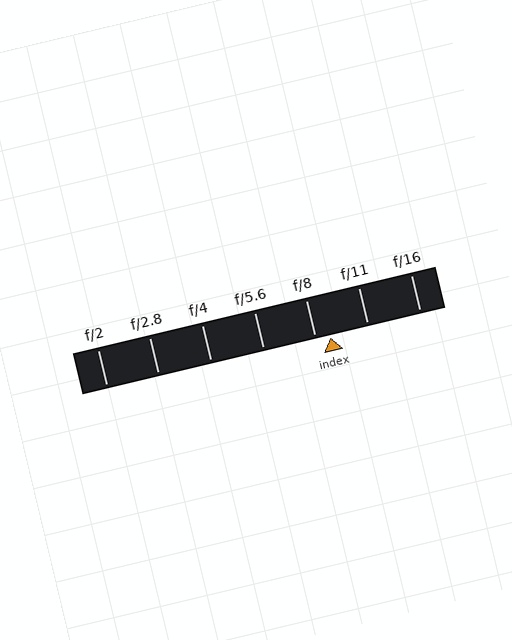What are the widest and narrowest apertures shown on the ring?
The widest aperture shown is f/2 and the narrowest is f/16.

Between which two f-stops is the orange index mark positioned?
The index mark is between f/8 and f/11.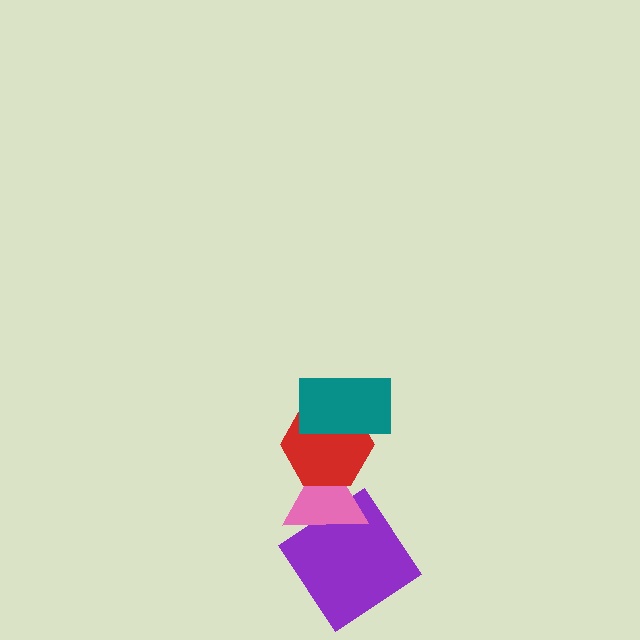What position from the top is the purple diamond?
The purple diamond is 4th from the top.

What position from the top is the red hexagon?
The red hexagon is 2nd from the top.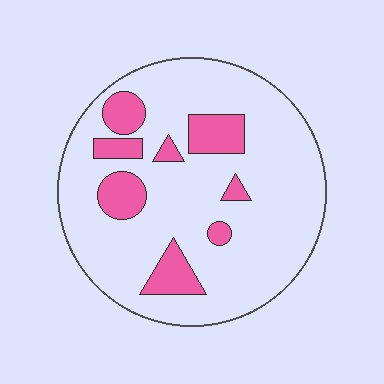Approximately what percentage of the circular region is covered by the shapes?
Approximately 20%.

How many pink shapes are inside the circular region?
8.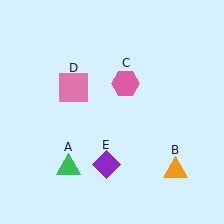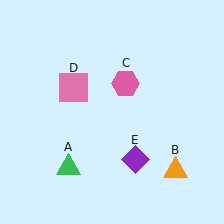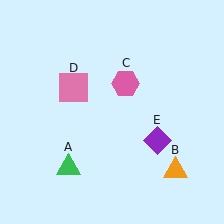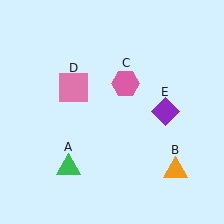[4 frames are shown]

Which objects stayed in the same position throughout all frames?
Green triangle (object A) and orange triangle (object B) and pink hexagon (object C) and pink square (object D) remained stationary.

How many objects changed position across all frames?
1 object changed position: purple diamond (object E).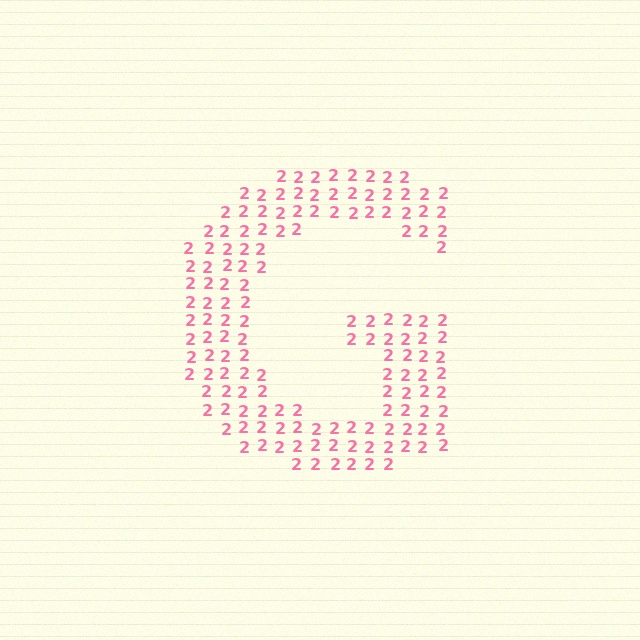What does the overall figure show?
The overall figure shows the letter G.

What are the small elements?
The small elements are digit 2's.